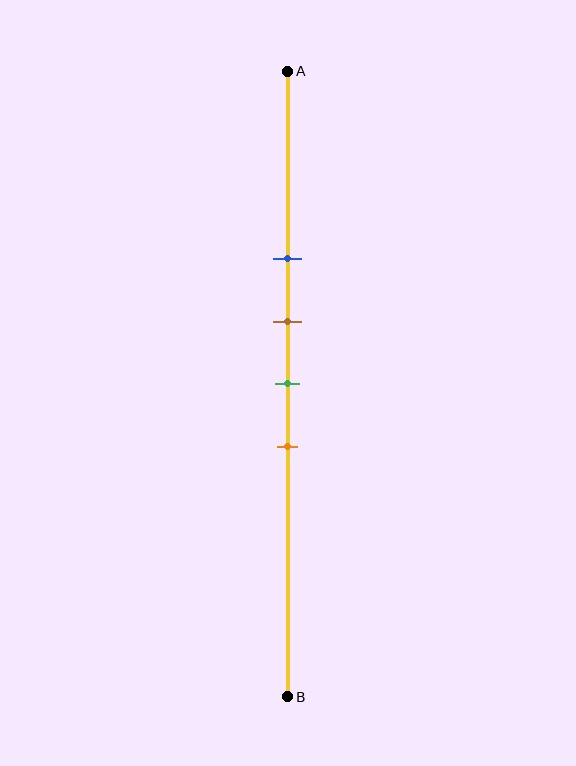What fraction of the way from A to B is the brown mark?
The brown mark is approximately 40% (0.4) of the way from A to B.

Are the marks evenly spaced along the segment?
Yes, the marks are approximately evenly spaced.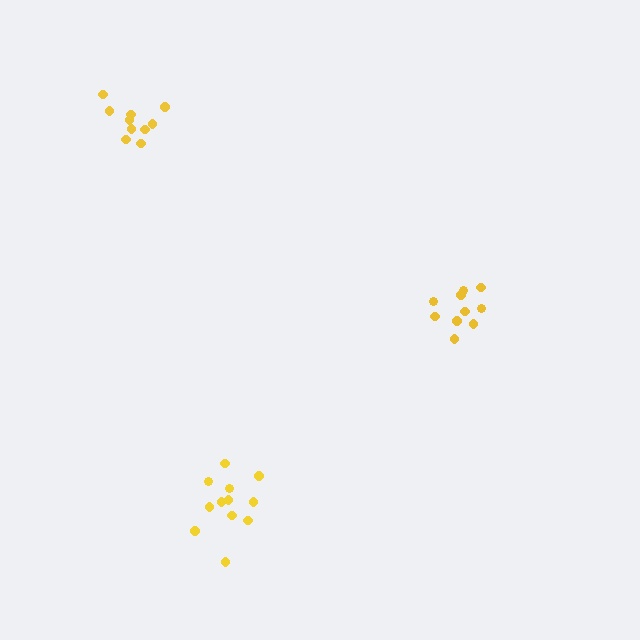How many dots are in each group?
Group 1: 10 dots, Group 2: 12 dots, Group 3: 10 dots (32 total).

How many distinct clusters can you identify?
There are 3 distinct clusters.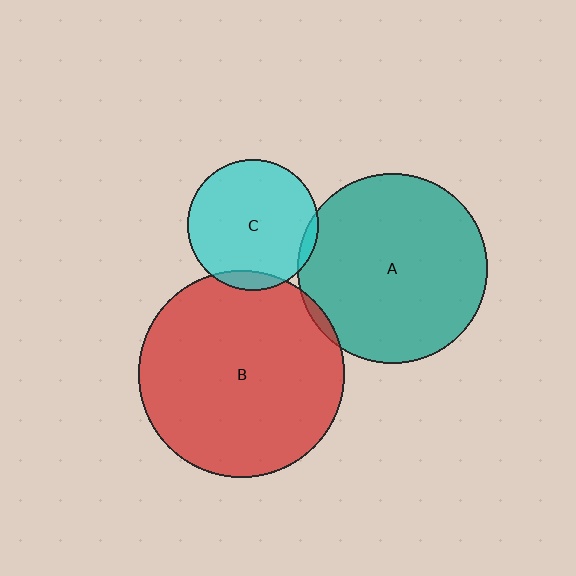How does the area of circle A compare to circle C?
Approximately 2.1 times.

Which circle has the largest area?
Circle B (red).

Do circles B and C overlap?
Yes.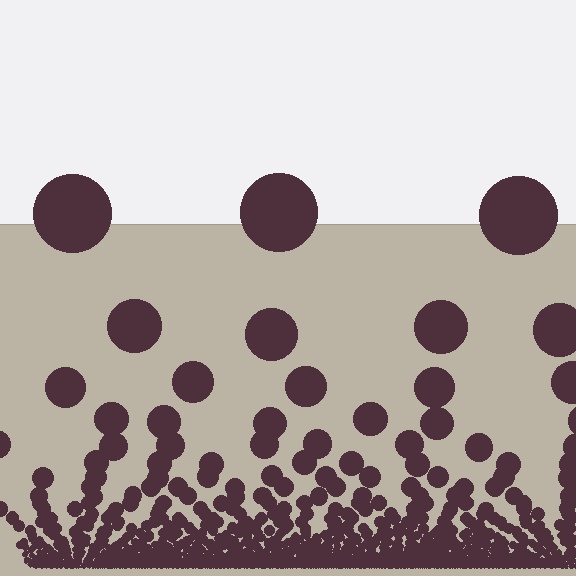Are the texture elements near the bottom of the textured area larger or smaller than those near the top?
Smaller. The gradient is inverted — elements near the bottom are smaller and denser.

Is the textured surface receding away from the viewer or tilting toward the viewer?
The surface appears to tilt toward the viewer. Texture elements get larger and sparser toward the top.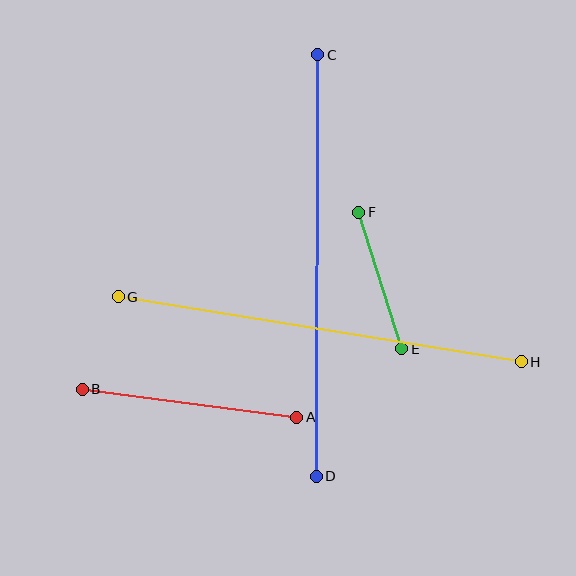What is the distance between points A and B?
The distance is approximately 216 pixels.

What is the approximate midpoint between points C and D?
The midpoint is at approximately (317, 265) pixels.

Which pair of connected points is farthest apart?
Points C and D are farthest apart.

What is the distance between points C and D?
The distance is approximately 422 pixels.